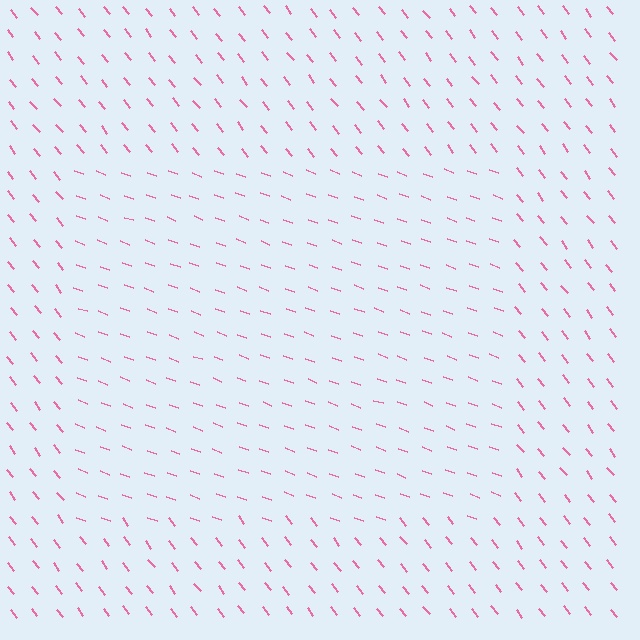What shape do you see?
I see a rectangle.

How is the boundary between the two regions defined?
The boundary is defined purely by a change in line orientation (approximately 32 degrees difference). All lines are the same color and thickness.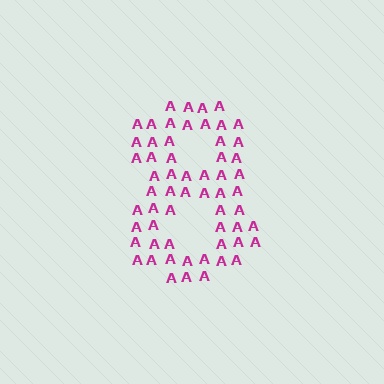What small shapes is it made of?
It is made of small letter A's.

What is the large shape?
The large shape is the digit 8.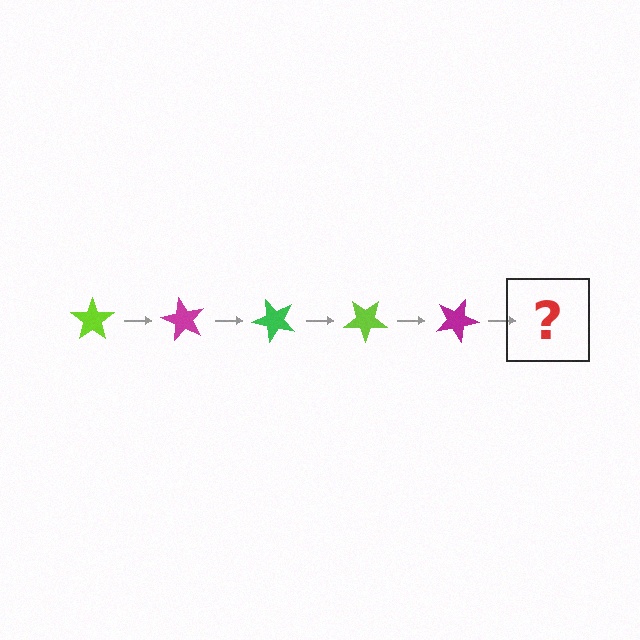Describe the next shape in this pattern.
It should be a green star, rotated 300 degrees from the start.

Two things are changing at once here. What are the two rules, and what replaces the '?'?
The two rules are that it rotates 60 degrees each step and the color cycles through lime, magenta, and green. The '?' should be a green star, rotated 300 degrees from the start.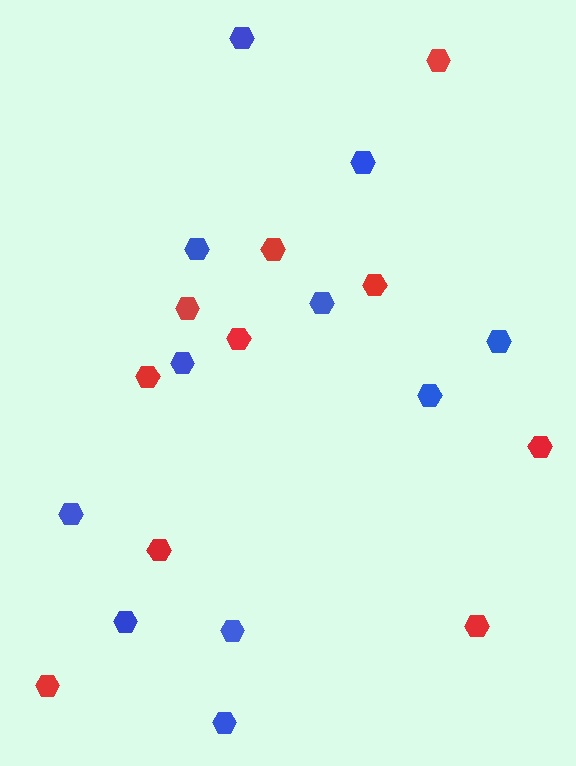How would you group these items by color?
There are 2 groups: one group of red hexagons (10) and one group of blue hexagons (11).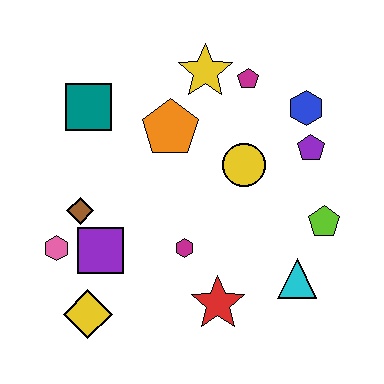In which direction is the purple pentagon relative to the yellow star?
The purple pentagon is to the right of the yellow star.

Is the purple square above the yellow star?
No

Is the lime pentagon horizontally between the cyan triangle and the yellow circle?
No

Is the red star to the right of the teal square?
Yes